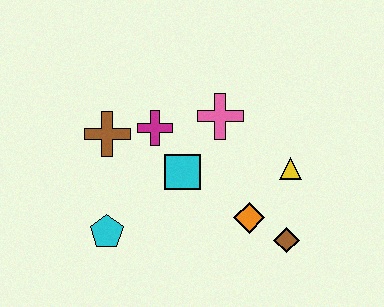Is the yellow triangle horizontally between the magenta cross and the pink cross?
No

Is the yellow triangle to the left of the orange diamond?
No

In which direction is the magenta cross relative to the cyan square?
The magenta cross is above the cyan square.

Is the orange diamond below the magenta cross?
Yes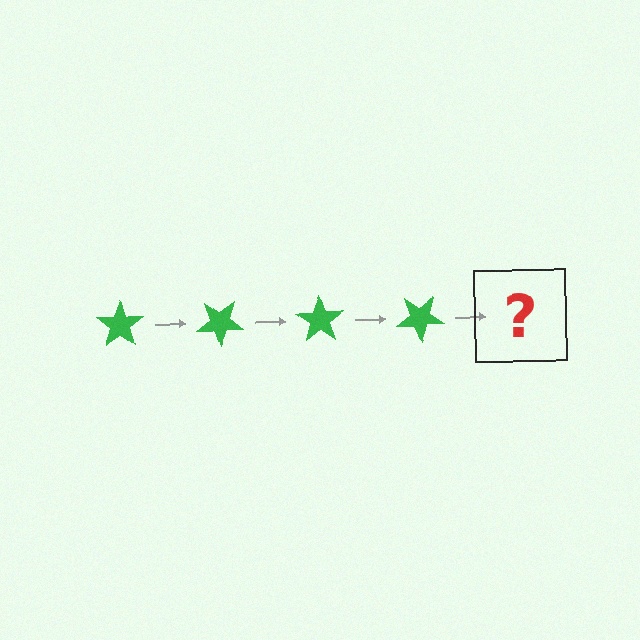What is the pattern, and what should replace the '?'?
The pattern is that the star rotates 35 degrees each step. The '?' should be a green star rotated 140 degrees.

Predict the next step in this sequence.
The next step is a green star rotated 140 degrees.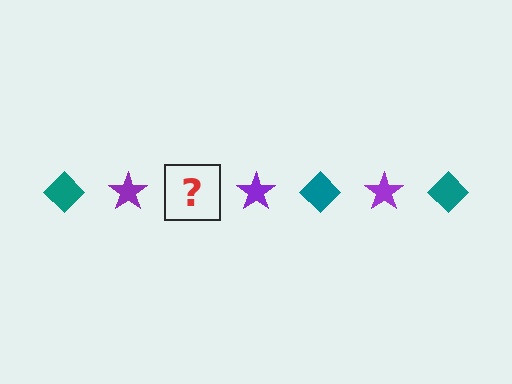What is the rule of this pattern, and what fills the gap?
The rule is that the pattern alternates between teal diamond and purple star. The gap should be filled with a teal diamond.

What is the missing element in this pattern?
The missing element is a teal diamond.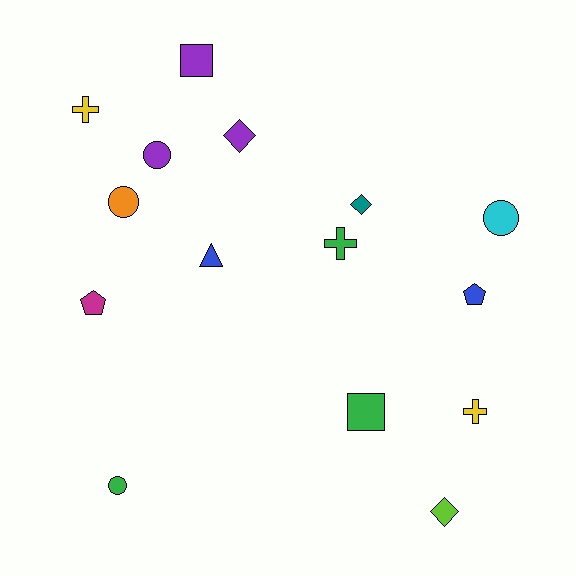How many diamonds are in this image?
There are 3 diamonds.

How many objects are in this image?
There are 15 objects.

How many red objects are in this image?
There are no red objects.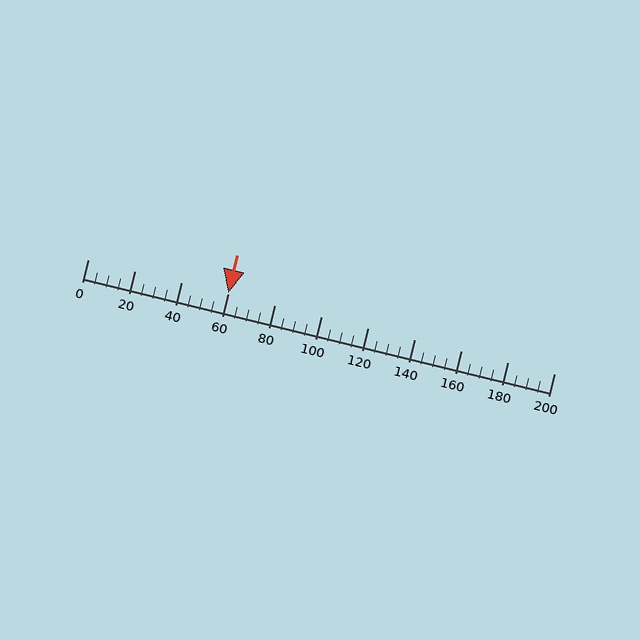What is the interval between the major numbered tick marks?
The major tick marks are spaced 20 units apart.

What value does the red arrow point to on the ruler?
The red arrow points to approximately 60.